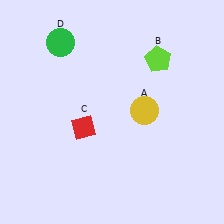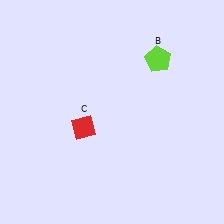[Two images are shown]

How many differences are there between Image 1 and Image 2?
There are 2 differences between the two images.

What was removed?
The yellow circle (A), the green circle (D) were removed in Image 2.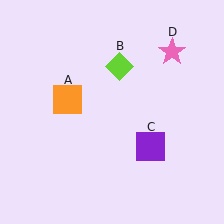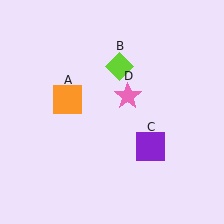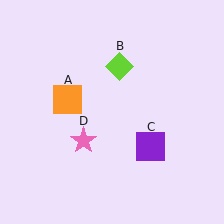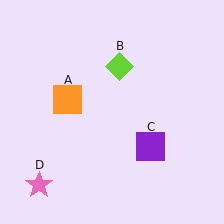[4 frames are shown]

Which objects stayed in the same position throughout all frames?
Orange square (object A) and lime diamond (object B) and purple square (object C) remained stationary.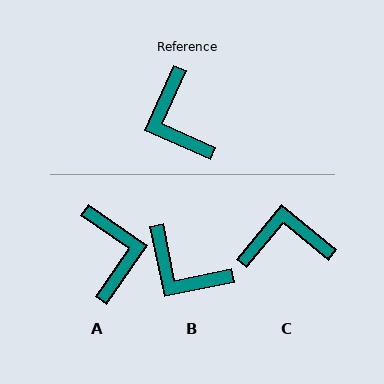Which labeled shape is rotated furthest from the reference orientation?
A, about 169 degrees away.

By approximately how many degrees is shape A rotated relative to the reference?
Approximately 169 degrees counter-clockwise.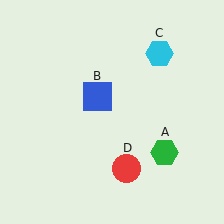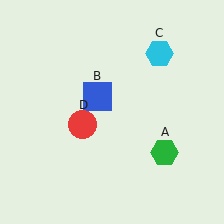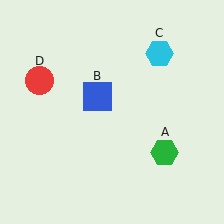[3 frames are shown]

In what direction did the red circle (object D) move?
The red circle (object D) moved up and to the left.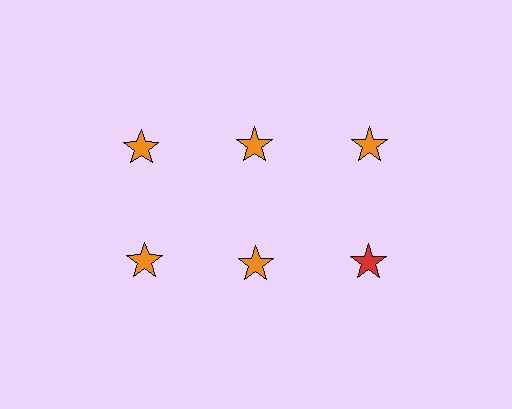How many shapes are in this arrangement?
There are 6 shapes arranged in a grid pattern.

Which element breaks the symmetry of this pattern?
The red star in the second row, center column breaks the symmetry. All other shapes are orange stars.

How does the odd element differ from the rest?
It has a different color: red instead of orange.